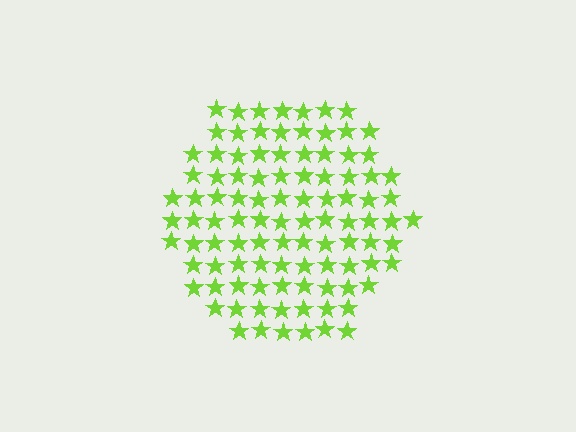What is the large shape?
The large shape is a hexagon.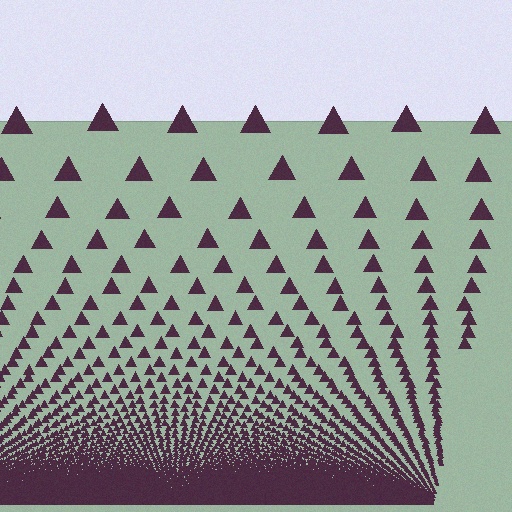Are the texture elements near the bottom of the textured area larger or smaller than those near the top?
Smaller. The gradient is inverted — elements near the bottom are smaller and denser.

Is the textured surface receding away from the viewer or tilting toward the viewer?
The surface appears to tilt toward the viewer. Texture elements get larger and sparser toward the top.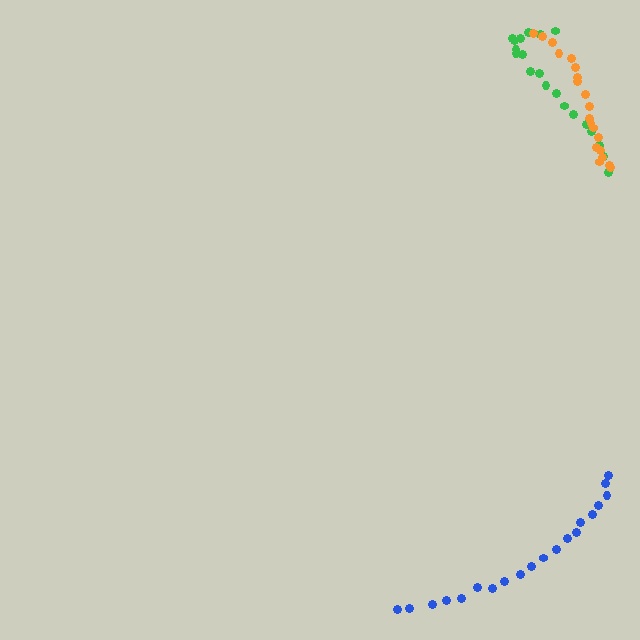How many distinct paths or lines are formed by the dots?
There are 3 distinct paths.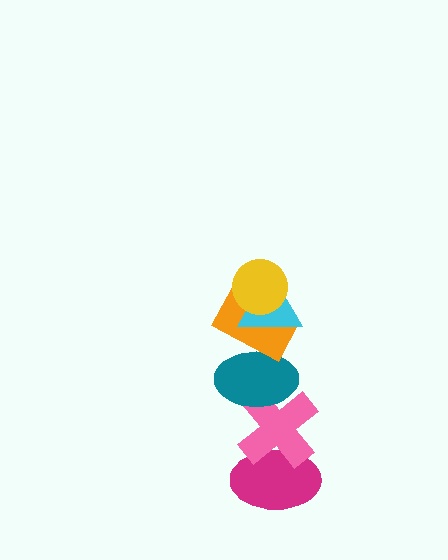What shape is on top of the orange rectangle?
The cyan triangle is on top of the orange rectangle.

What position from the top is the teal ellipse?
The teal ellipse is 4th from the top.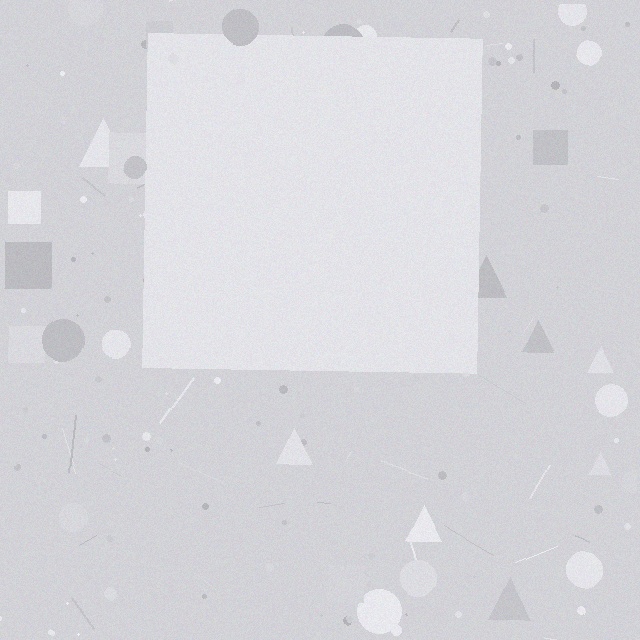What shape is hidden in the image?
A square is hidden in the image.